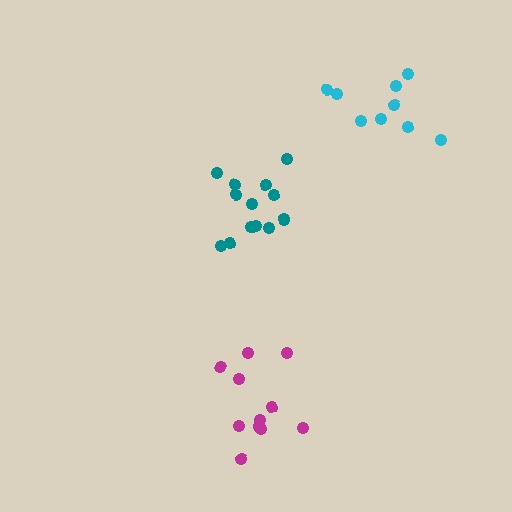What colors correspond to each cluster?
The clusters are colored: teal, cyan, magenta.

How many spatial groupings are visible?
There are 3 spatial groupings.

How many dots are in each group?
Group 1: 14 dots, Group 2: 9 dots, Group 3: 11 dots (34 total).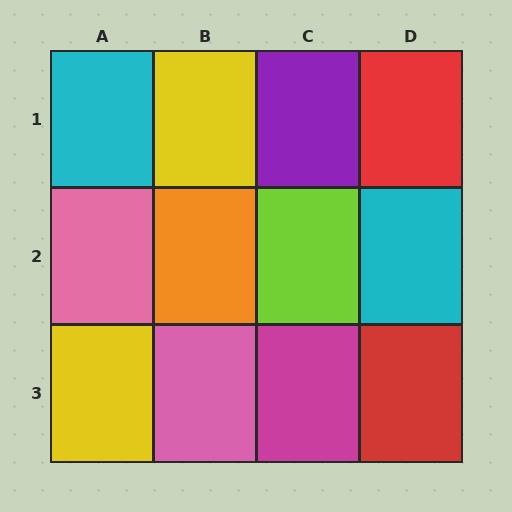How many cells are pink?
2 cells are pink.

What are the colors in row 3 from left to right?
Yellow, pink, magenta, red.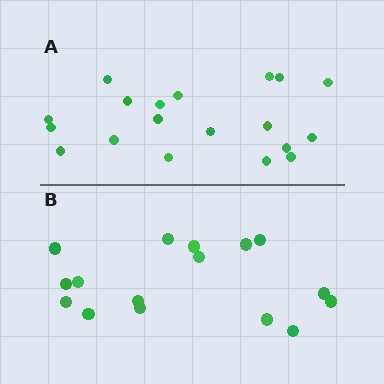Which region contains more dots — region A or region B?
Region A (the top region) has more dots.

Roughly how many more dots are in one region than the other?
Region A has just a few more — roughly 2 or 3 more dots than region B.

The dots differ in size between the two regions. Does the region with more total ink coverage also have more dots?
No. Region B has more total ink coverage because its dots are larger, but region A actually contains more individual dots. Total area can be misleading — the number of items is what matters here.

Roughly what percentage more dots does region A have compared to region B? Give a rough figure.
About 20% more.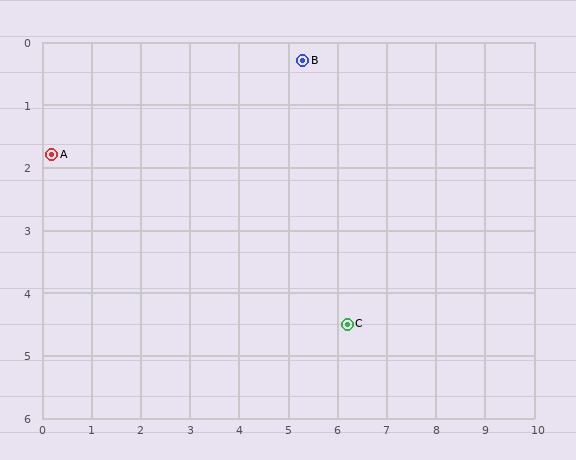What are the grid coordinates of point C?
Point C is at approximately (6.2, 4.5).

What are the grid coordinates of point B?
Point B is at approximately (5.3, 0.3).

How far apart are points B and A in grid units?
Points B and A are about 5.3 grid units apart.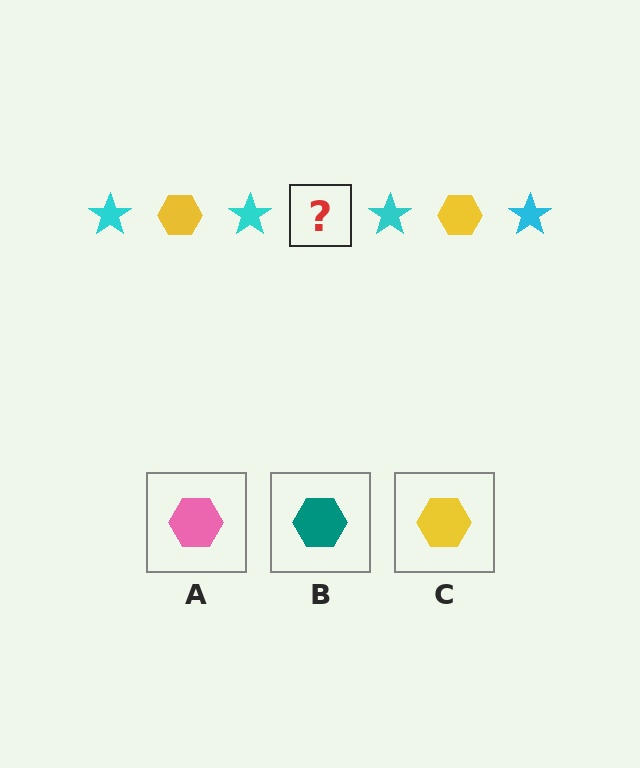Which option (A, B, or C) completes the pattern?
C.